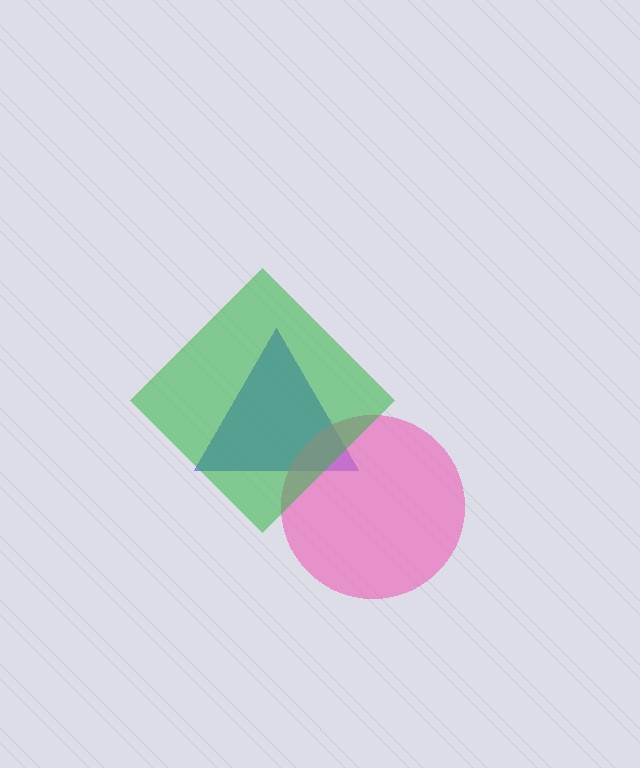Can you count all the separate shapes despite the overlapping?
Yes, there are 3 separate shapes.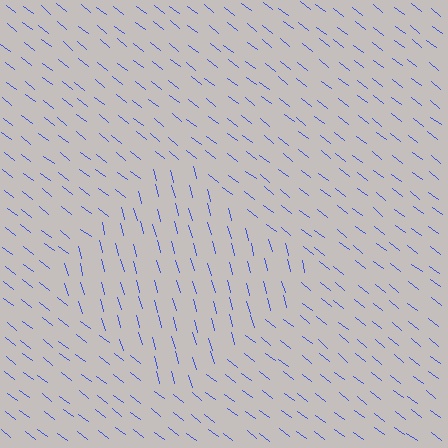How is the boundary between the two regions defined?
The boundary is defined purely by a change in line orientation (approximately 37 degrees difference). All lines are the same color and thickness.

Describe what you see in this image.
The image is filled with small blue line segments. A diamond region in the image has lines oriented differently from the surrounding lines, creating a visible texture boundary.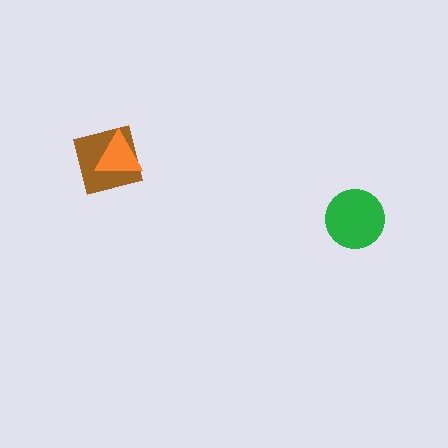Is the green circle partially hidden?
No, no other shape covers it.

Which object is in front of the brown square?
The orange triangle is in front of the brown square.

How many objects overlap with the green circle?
0 objects overlap with the green circle.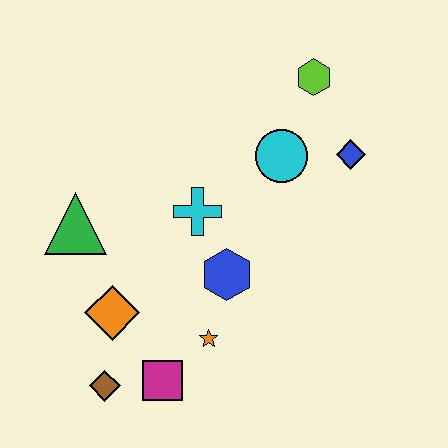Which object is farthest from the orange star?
The lime hexagon is farthest from the orange star.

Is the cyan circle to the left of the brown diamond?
No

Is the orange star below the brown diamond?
No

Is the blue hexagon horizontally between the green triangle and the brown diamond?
No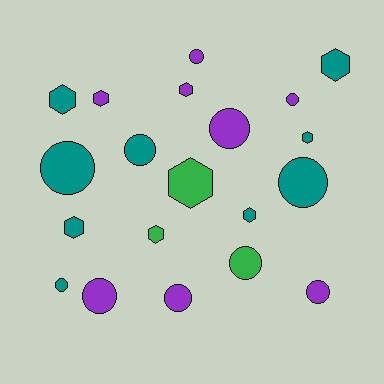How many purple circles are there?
There are 6 purple circles.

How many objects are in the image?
There are 20 objects.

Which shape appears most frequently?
Circle, with 11 objects.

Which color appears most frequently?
Teal, with 9 objects.